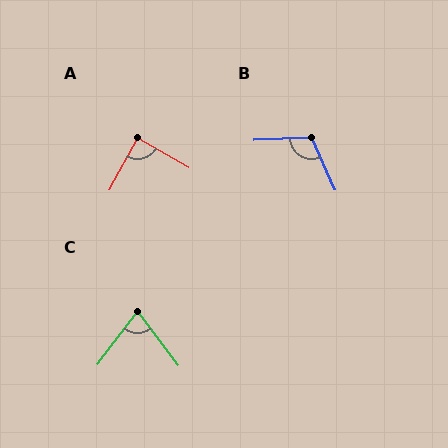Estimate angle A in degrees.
Approximately 89 degrees.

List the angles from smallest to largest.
C (75°), A (89°), B (111°).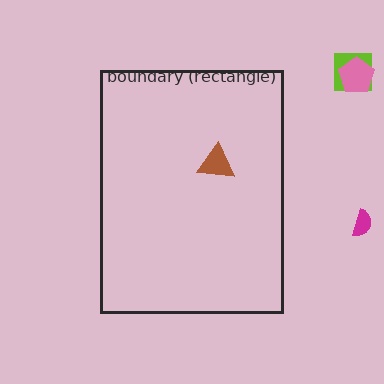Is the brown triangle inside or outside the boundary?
Inside.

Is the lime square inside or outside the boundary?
Outside.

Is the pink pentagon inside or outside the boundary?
Outside.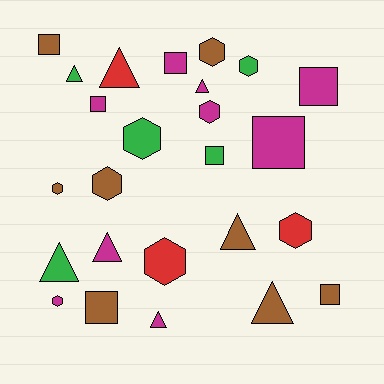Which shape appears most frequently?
Hexagon, with 9 objects.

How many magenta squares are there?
There are 4 magenta squares.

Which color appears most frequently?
Magenta, with 9 objects.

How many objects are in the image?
There are 25 objects.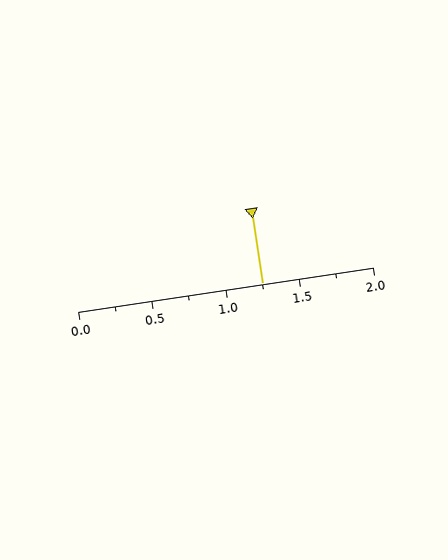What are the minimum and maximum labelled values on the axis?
The axis runs from 0.0 to 2.0.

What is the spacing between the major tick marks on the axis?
The major ticks are spaced 0.5 apart.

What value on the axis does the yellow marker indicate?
The marker indicates approximately 1.25.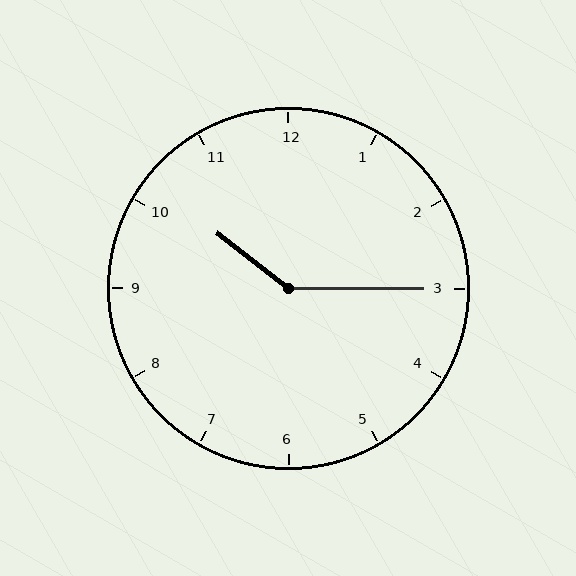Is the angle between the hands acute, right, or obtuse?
It is obtuse.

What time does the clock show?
10:15.